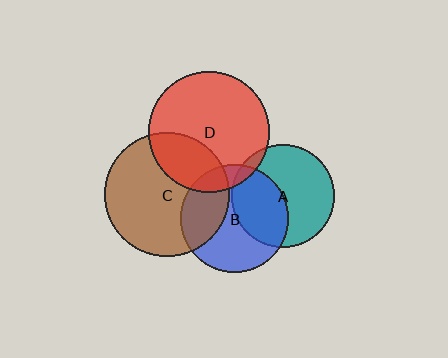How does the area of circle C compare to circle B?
Approximately 1.3 times.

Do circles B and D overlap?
Yes.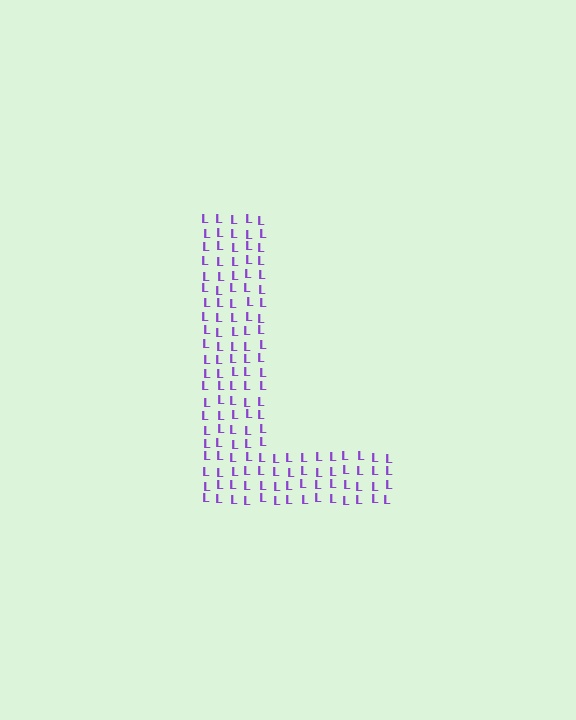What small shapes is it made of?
It is made of small letter L's.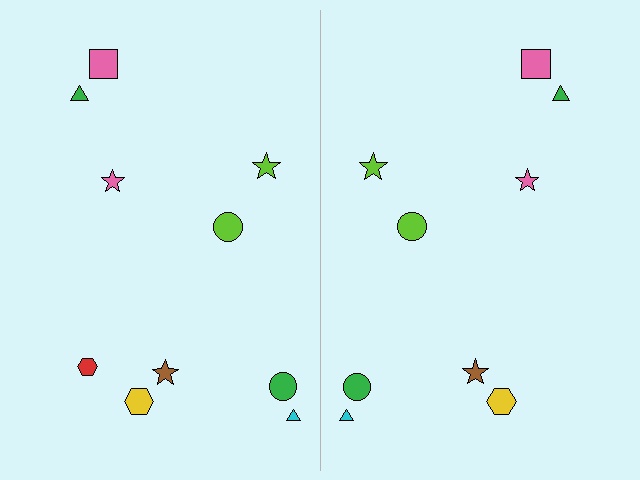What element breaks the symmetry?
A red hexagon is missing from the right side.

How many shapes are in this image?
There are 19 shapes in this image.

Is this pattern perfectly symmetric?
No, the pattern is not perfectly symmetric. A red hexagon is missing from the right side.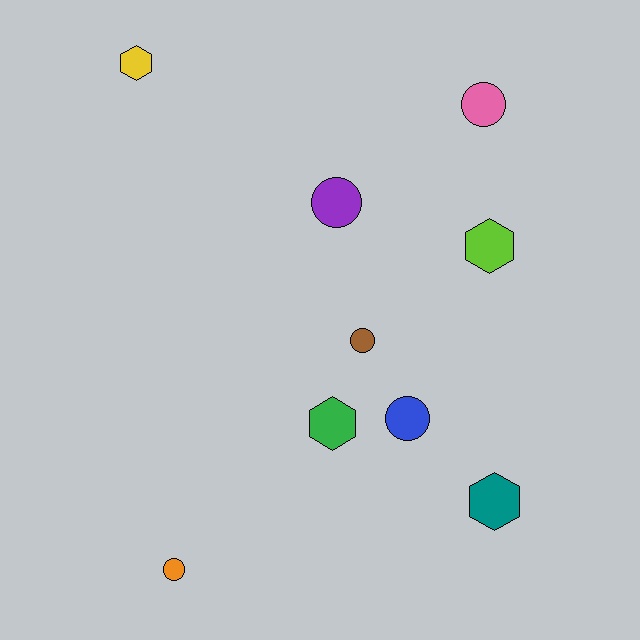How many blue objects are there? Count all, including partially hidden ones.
There is 1 blue object.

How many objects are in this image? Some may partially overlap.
There are 9 objects.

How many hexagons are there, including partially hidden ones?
There are 4 hexagons.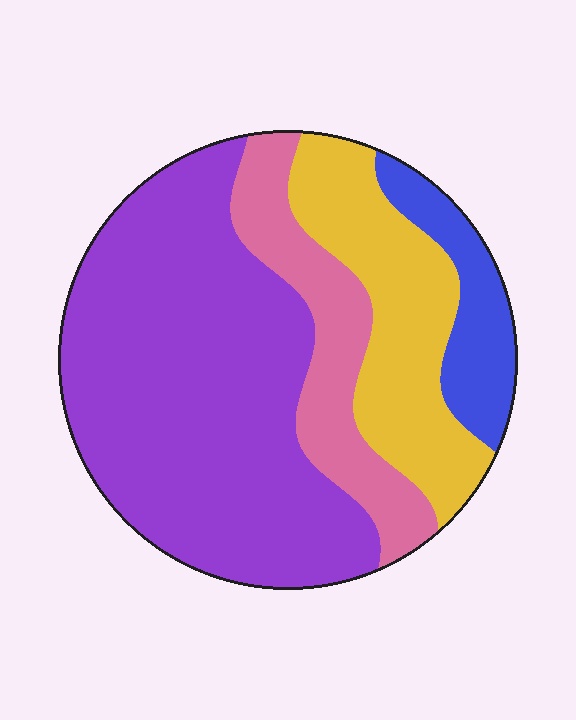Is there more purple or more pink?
Purple.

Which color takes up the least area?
Blue, at roughly 10%.